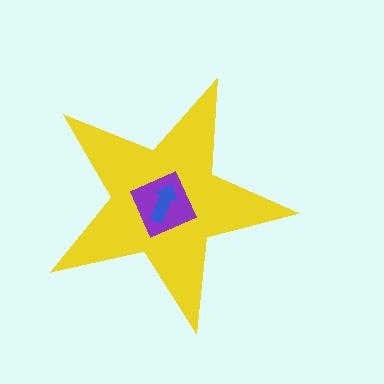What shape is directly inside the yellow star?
The purple square.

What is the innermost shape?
The blue arrow.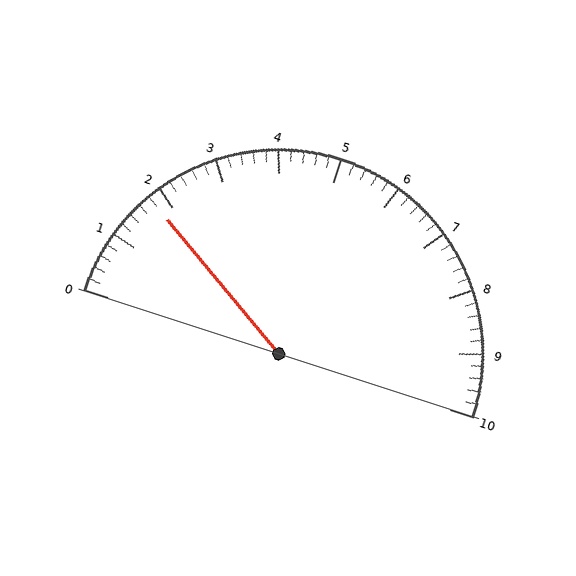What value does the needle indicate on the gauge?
The needle indicates approximately 1.8.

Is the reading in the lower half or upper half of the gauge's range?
The reading is in the lower half of the range (0 to 10).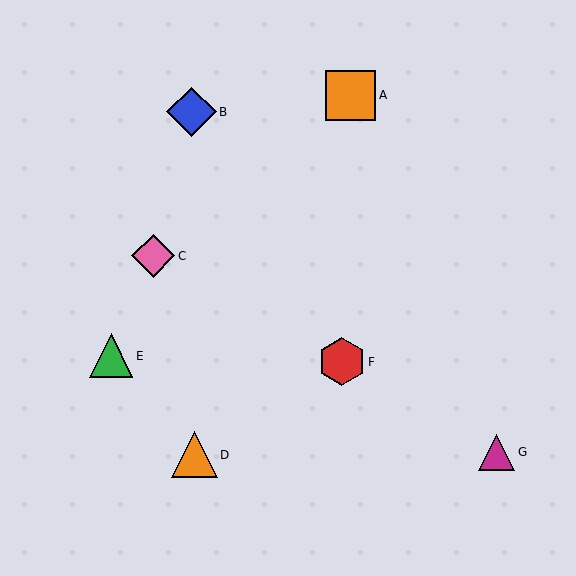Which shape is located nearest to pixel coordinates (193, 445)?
The orange triangle (labeled D) at (194, 455) is nearest to that location.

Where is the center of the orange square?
The center of the orange square is at (351, 95).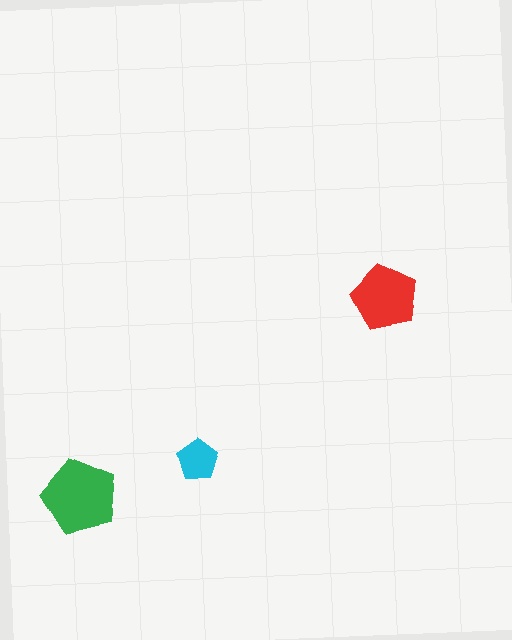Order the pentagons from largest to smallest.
the green one, the red one, the cyan one.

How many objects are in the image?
There are 3 objects in the image.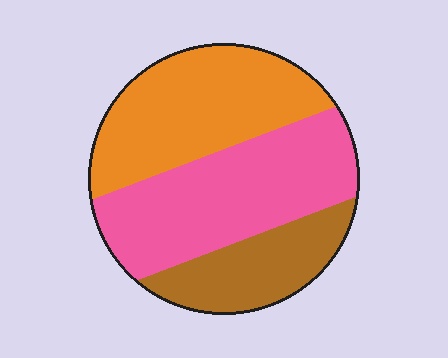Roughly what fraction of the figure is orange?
Orange covers around 35% of the figure.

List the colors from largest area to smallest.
From largest to smallest: pink, orange, brown.